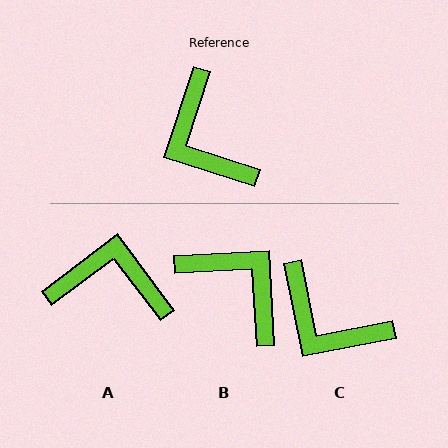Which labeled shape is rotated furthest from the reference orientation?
B, about 159 degrees away.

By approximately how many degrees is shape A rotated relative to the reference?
Approximately 125 degrees clockwise.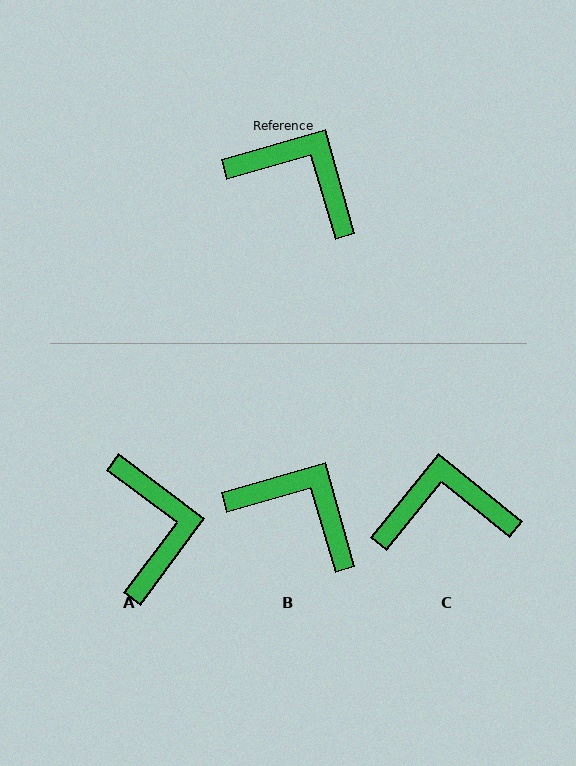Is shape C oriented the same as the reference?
No, it is off by about 35 degrees.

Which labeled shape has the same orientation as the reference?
B.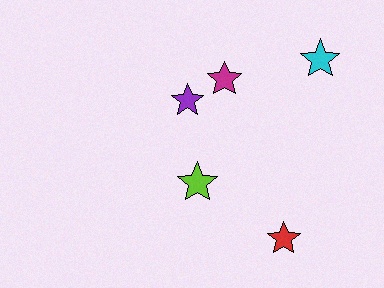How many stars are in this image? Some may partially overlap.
There are 5 stars.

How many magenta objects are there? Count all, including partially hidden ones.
There is 1 magenta object.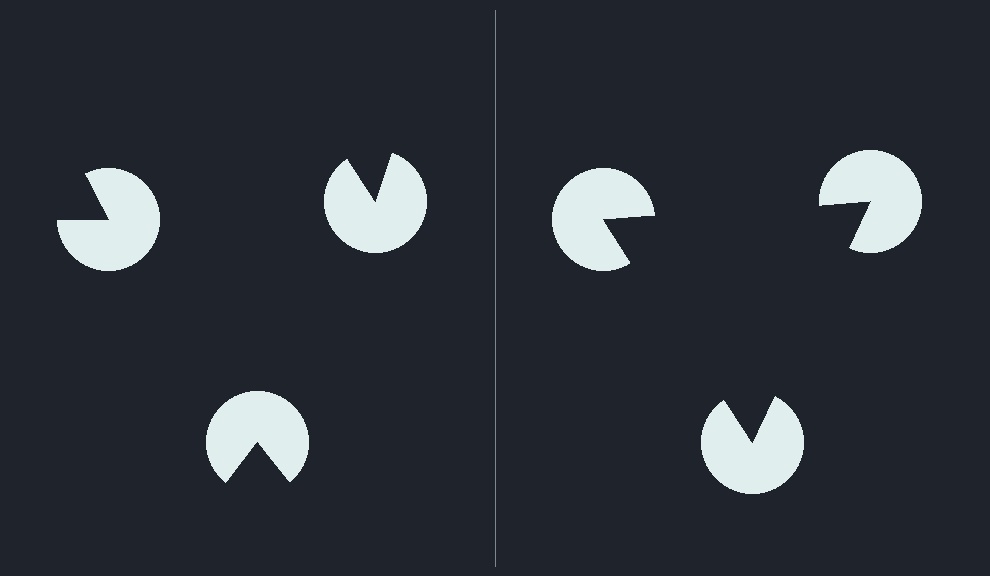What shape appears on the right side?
An illusory triangle.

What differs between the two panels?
The pac-man discs are positioned identically on both sides; only the wedge orientations differ. On the right they align to a triangle; on the left they are misaligned.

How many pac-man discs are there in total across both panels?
6 — 3 on each side.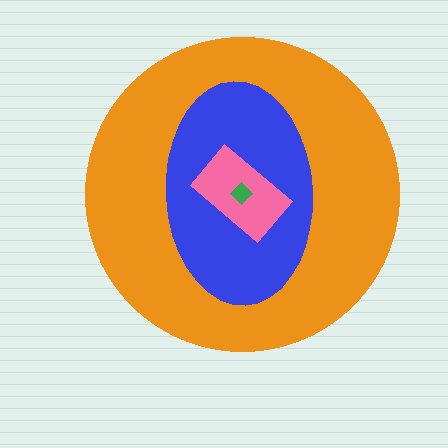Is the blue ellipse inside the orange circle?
Yes.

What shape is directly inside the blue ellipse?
The pink rectangle.